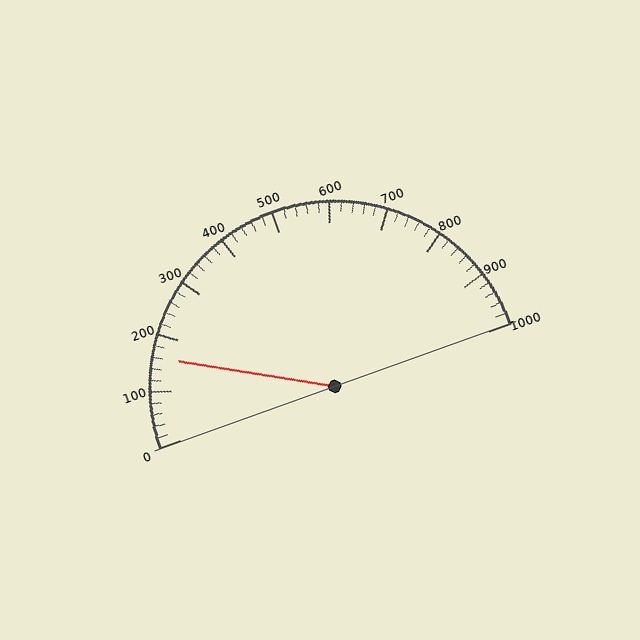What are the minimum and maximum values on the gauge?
The gauge ranges from 0 to 1000.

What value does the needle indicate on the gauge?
The needle indicates approximately 160.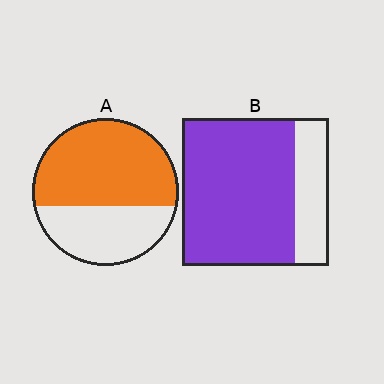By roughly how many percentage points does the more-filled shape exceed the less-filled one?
By roughly 15 percentage points (B over A).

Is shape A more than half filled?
Yes.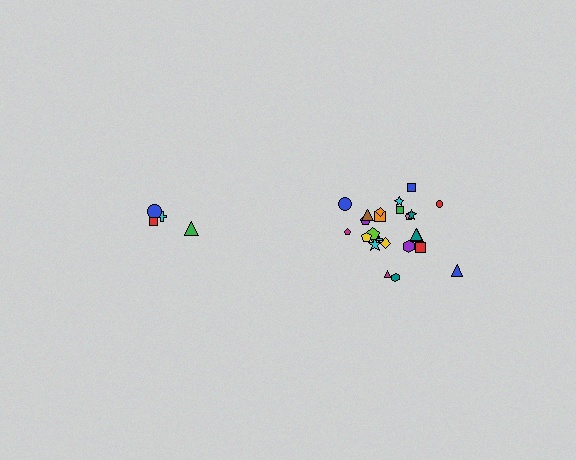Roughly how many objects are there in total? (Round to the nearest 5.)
Roughly 30 objects in total.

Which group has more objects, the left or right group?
The right group.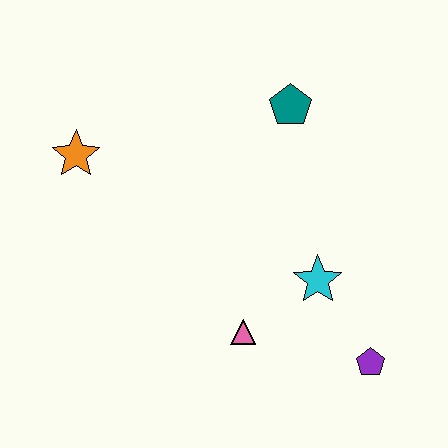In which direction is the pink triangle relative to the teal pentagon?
The pink triangle is below the teal pentagon.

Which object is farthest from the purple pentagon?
The orange star is farthest from the purple pentagon.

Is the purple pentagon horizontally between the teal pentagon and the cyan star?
No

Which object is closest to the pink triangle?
The cyan star is closest to the pink triangle.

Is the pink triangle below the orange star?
Yes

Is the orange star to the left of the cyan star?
Yes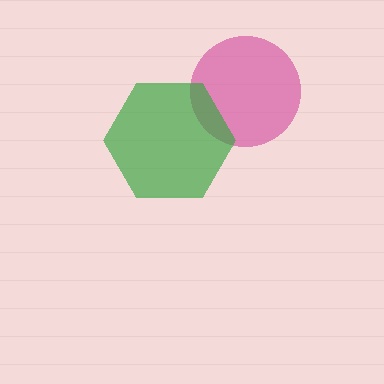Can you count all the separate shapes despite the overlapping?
Yes, there are 2 separate shapes.